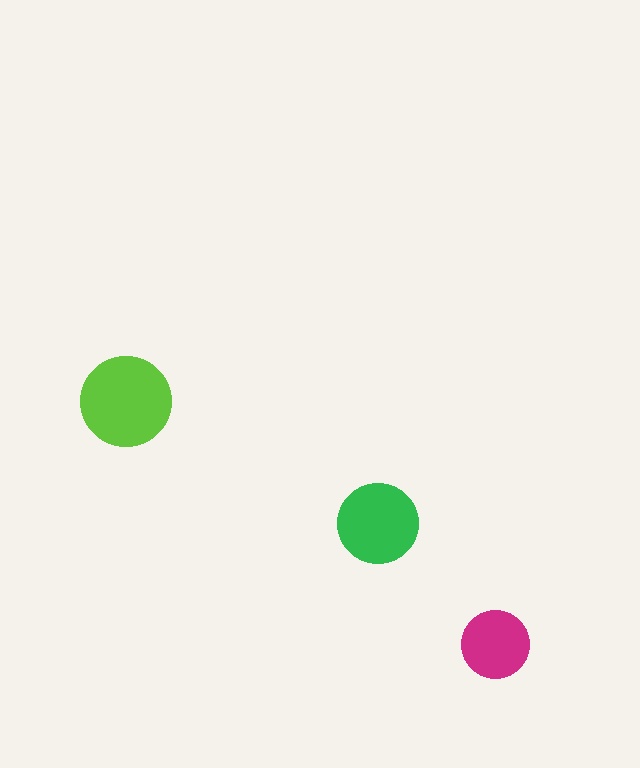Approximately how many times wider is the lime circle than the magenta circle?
About 1.5 times wider.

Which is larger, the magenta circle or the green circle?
The green one.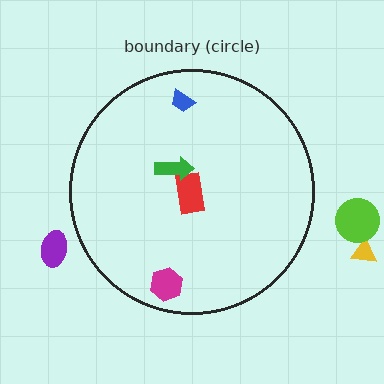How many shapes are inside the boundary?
4 inside, 3 outside.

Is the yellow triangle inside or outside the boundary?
Outside.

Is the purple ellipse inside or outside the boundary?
Outside.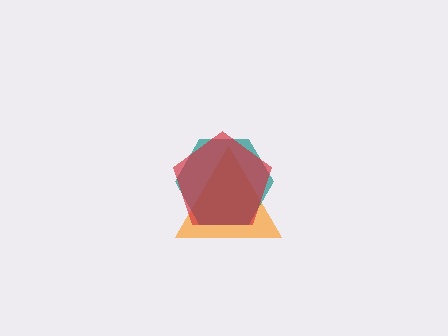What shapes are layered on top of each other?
The layered shapes are: an orange triangle, a teal hexagon, a red pentagon.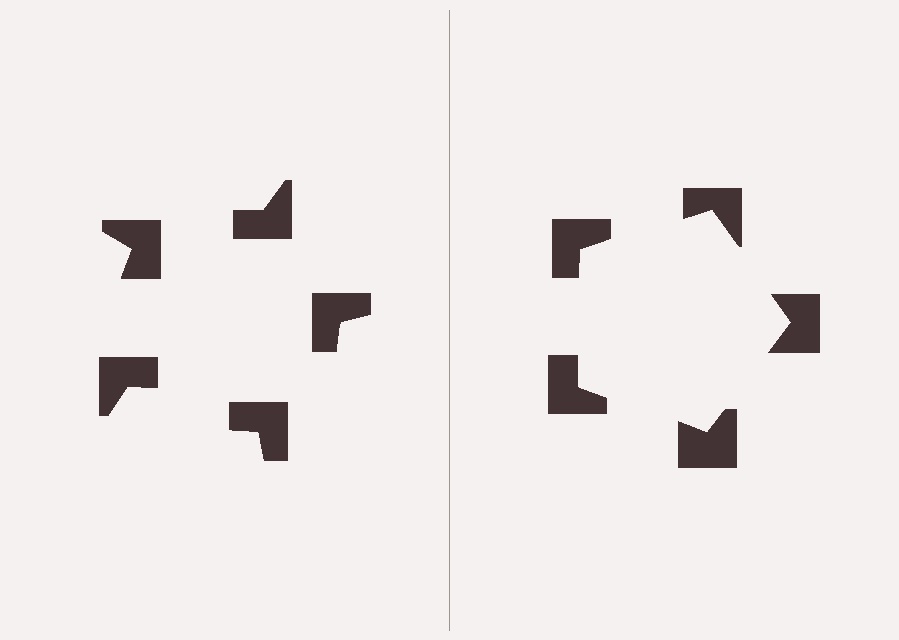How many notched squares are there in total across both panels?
10 — 5 on each side.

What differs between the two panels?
The notched squares are positioned identically on both sides; only the wedge orientations differ. On the right they align to a pentagon; on the left they are misaligned.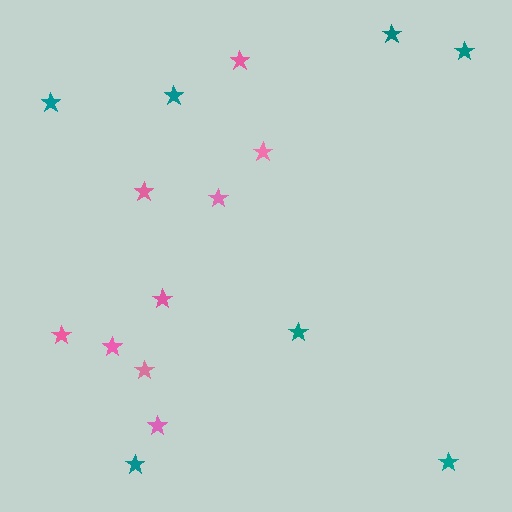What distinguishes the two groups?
There are 2 groups: one group of pink stars (9) and one group of teal stars (7).